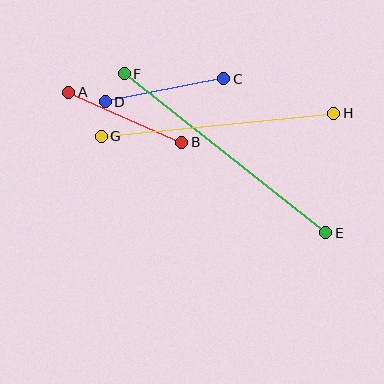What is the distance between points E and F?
The distance is approximately 257 pixels.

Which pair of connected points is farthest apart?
Points E and F are farthest apart.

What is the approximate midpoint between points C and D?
The midpoint is at approximately (164, 90) pixels.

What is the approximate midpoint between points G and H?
The midpoint is at approximately (218, 125) pixels.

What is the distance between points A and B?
The distance is approximately 124 pixels.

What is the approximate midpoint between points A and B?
The midpoint is at approximately (125, 117) pixels.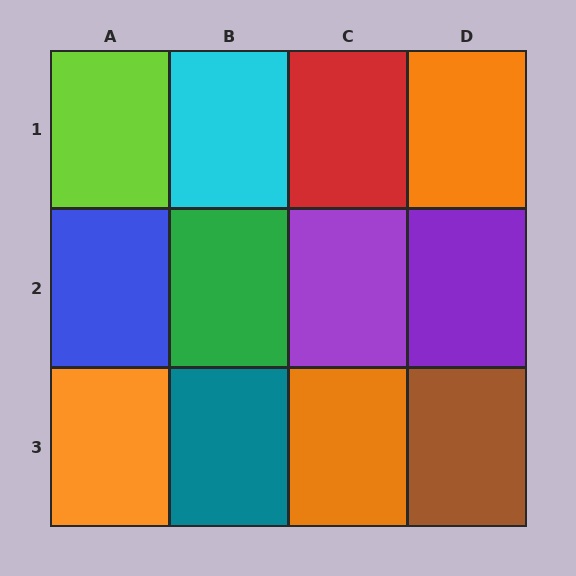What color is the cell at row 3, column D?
Brown.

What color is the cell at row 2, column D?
Purple.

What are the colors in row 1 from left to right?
Lime, cyan, red, orange.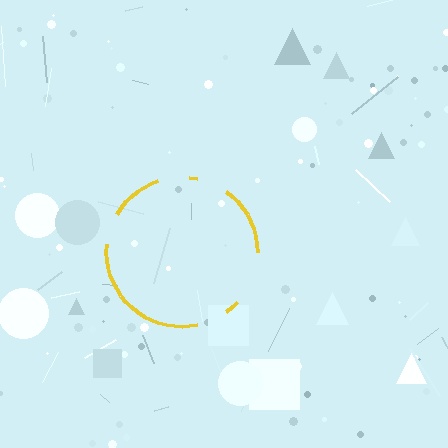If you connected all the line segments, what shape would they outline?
They would outline a circle.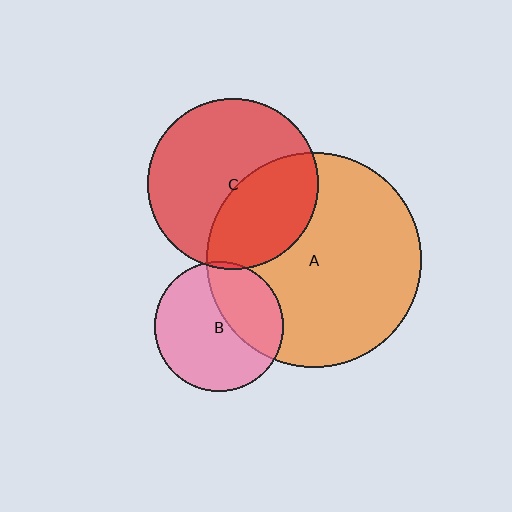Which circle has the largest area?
Circle A (orange).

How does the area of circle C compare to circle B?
Approximately 1.7 times.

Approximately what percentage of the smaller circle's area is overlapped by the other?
Approximately 5%.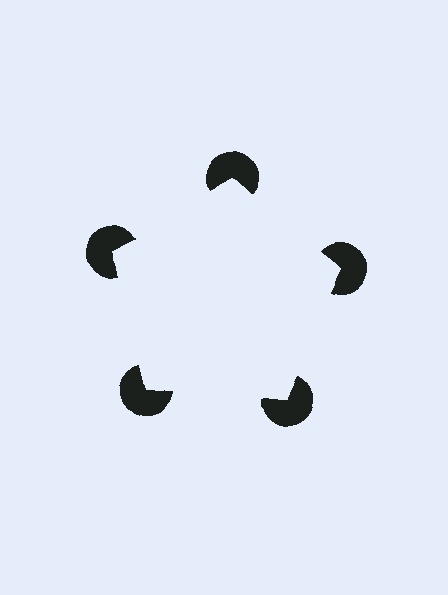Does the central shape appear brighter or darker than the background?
It typically appears slightly brighter than the background, even though no actual brightness change is drawn.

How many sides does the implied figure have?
5 sides.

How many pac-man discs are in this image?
There are 5 — one at each vertex of the illusory pentagon.